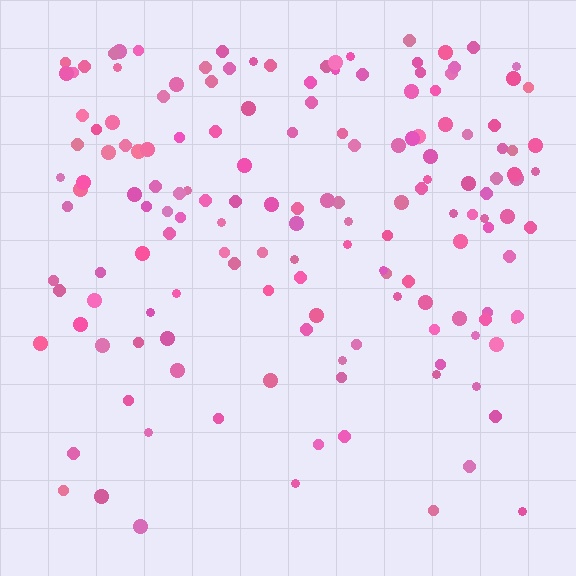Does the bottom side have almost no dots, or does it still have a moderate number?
Still a moderate number, just noticeably fewer than the top.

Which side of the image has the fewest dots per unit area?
The bottom.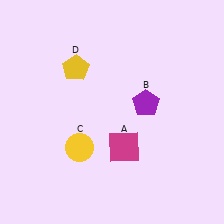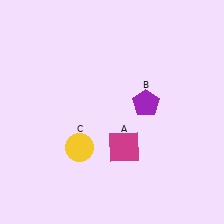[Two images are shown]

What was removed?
The yellow pentagon (D) was removed in Image 2.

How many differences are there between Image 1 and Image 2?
There is 1 difference between the two images.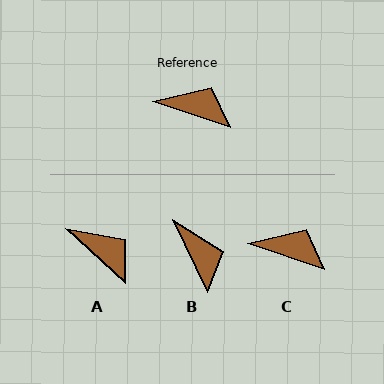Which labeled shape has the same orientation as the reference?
C.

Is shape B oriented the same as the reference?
No, it is off by about 45 degrees.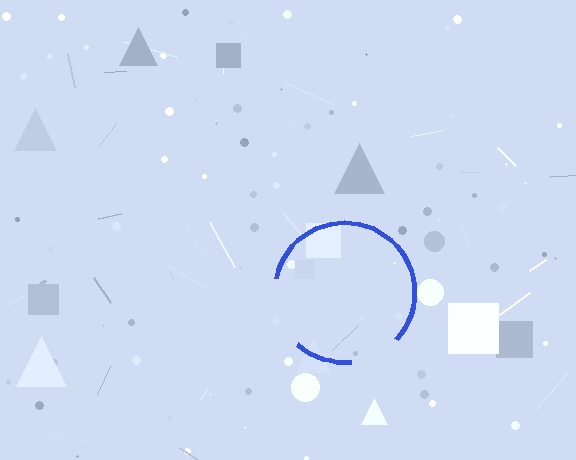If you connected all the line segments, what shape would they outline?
They would outline a circle.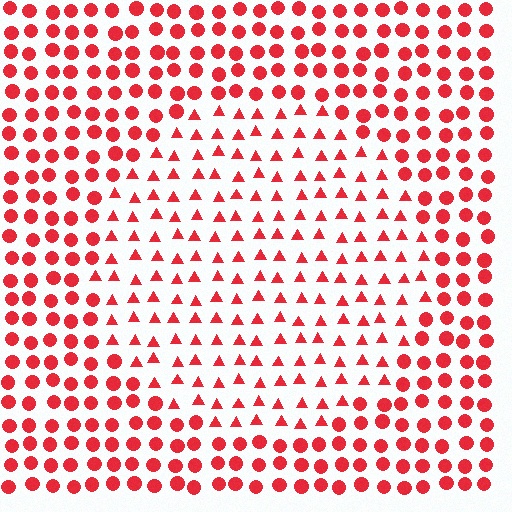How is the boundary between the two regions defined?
The boundary is defined by a change in element shape: triangles inside vs. circles outside. All elements share the same color and spacing.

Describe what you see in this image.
The image is filled with small red elements arranged in a uniform grid. A circle-shaped region contains triangles, while the surrounding area contains circles. The boundary is defined purely by the change in element shape.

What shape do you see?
I see a circle.